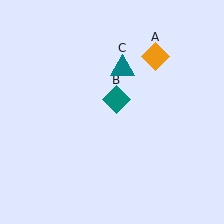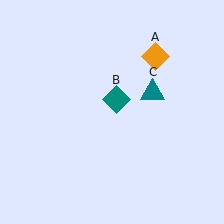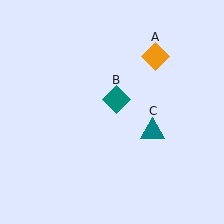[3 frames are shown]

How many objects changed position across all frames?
1 object changed position: teal triangle (object C).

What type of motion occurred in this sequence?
The teal triangle (object C) rotated clockwise around the center of the scene.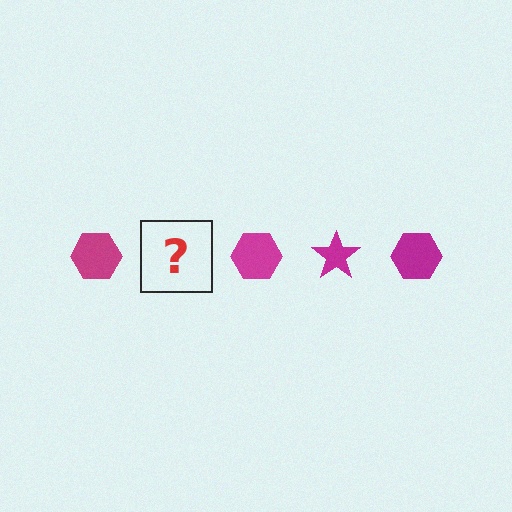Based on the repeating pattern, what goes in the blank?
The blank should be a magenta star.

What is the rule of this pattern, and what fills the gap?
The rule is that the pattern cycles through hexagon, star shapes in magenta. The gap should be filled with a magenta star.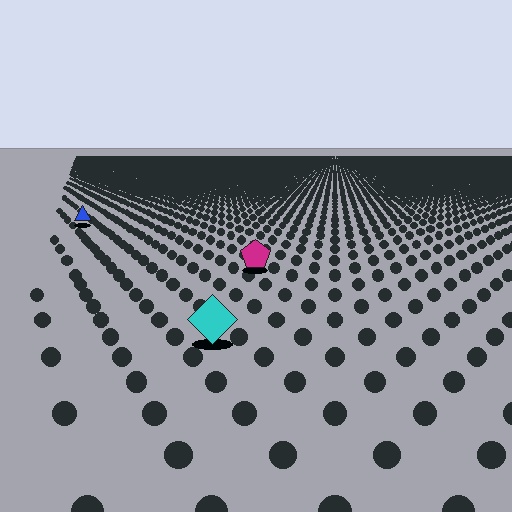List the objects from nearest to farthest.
From nearest to farthest: the cyan diamond, the magenta pentagon, the blue triangle.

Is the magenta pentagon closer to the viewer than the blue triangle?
Yes. The magenta pentagon is closer — you can tell from the texture gradient: the ground texture is coarser near it.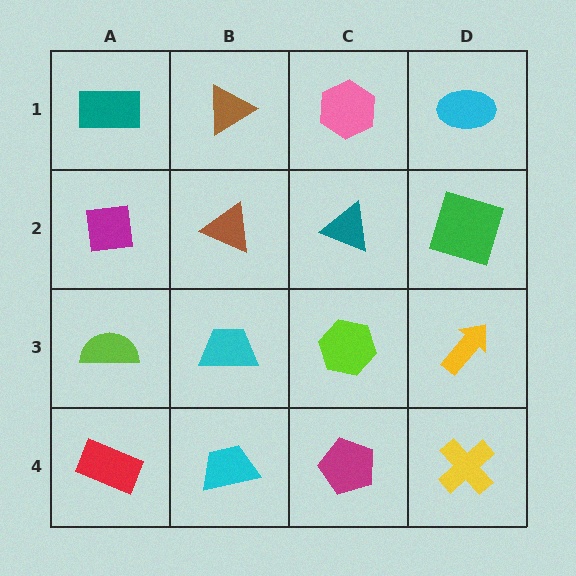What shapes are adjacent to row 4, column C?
A lime hexagon (row 3, column C), a cyan trapezoid (row 4, column B), a yellow cross (row 4, column D).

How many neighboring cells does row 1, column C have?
3.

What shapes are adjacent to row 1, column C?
A teal triangle (row 2, column C), a brown triangle (row 1, column B), a cyan ellipse (row 1, column D).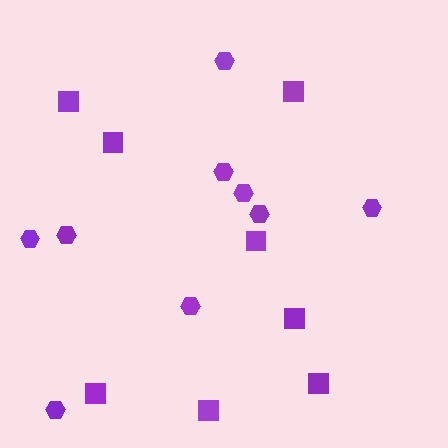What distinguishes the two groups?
There are 2 groups: one group of squares (8) and one group of hexagons (9).